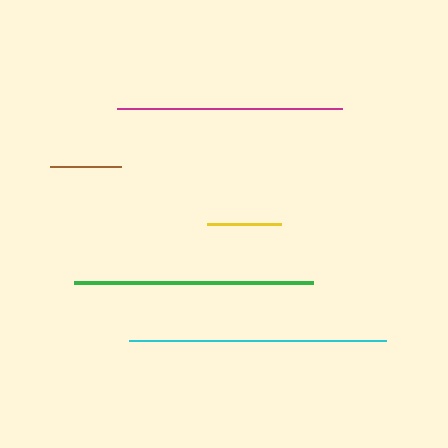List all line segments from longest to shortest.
From longest to shortest: cyan, green, magenta, yellow, brown.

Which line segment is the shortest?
The brown line is the shortest at approximately 71 pixels.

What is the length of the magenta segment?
The magenta segment is approximately 225 pixels long.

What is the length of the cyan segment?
The cyan segment is approximately 257 pixels long.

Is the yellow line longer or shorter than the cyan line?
The cyan line is longer than the yellow line.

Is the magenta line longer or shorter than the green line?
The green line is longer than the magenta line.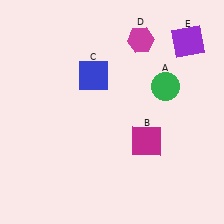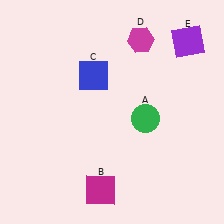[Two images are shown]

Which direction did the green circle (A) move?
The green circle (A) moved down.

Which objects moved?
The objects that moved are: the green circle (A), the magenta square (B).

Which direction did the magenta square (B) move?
The magenta square (B) moved down.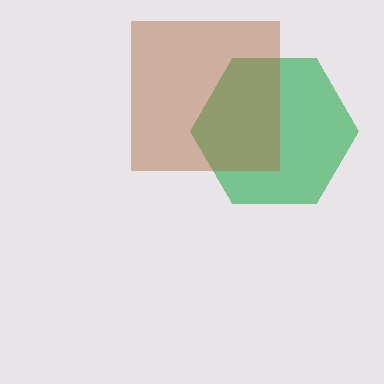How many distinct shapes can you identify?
There are 2 distinct shapes: a green hexagon, a brown square.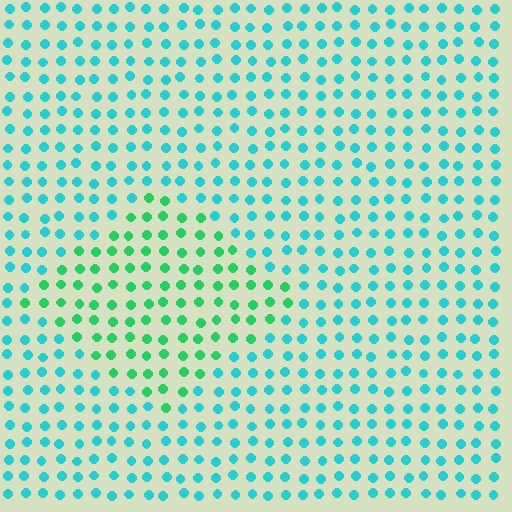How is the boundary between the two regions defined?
The boundary is defined purely by a slight shift in hue (about 40 degrees). Spacing, size, and orientation are identical on both sides.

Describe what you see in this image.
The image is filled with small cyan elements in a uniform arrangement. A diamond-shaped region is visible where the elements are tinted to a slightly different hue, forming a subtle color boundary.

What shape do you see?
I see a diamond.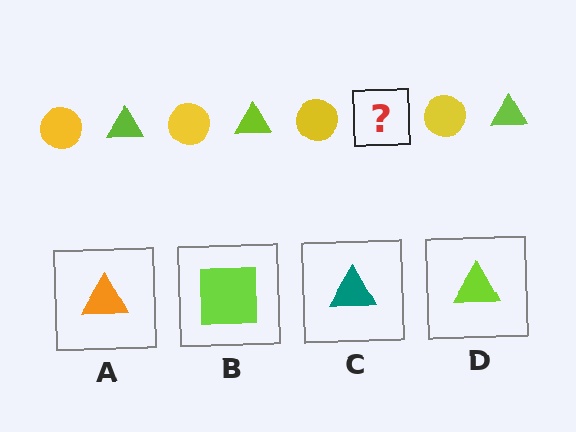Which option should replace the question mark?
Option D.